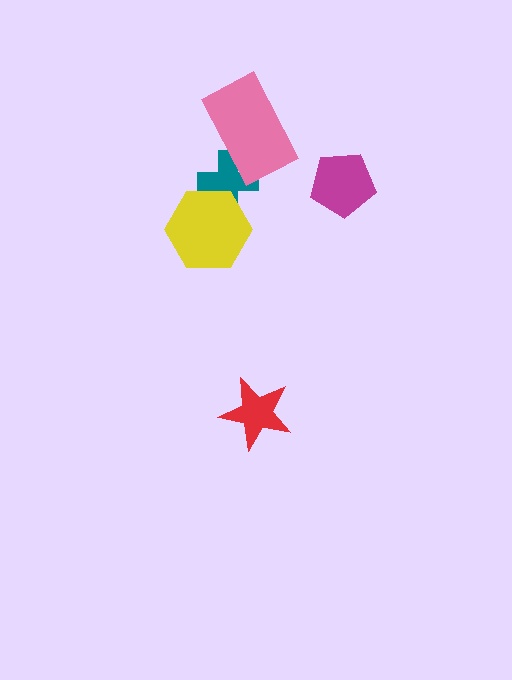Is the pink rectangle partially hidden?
No, no other shape covers it.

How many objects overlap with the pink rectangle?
1 object overlaps with the pink rectangle.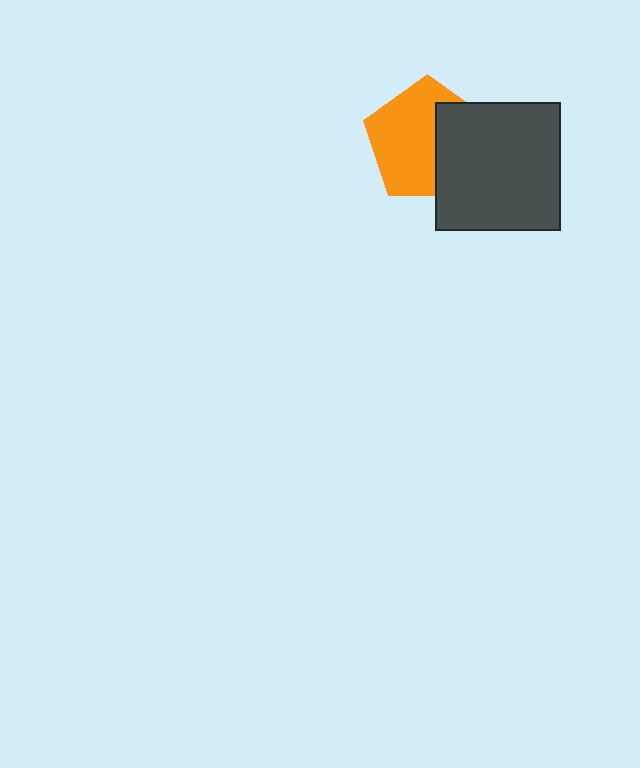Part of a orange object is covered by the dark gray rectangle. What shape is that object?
It is a pentagon.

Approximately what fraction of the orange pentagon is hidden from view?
Roughly 38% of the orange pentagon is hidden behind the dark gray rectangle.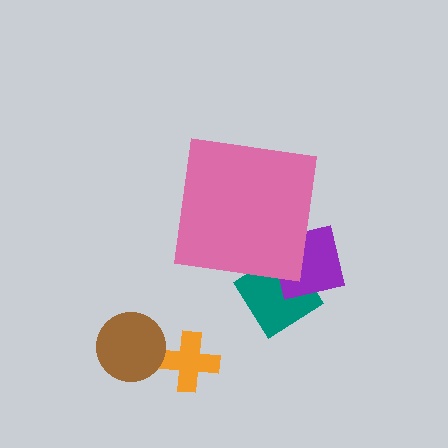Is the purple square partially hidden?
Yes, the purple square is partially hidden behind the pink square.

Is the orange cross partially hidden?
No, the orange cross is fully visible.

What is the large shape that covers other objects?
A pink square.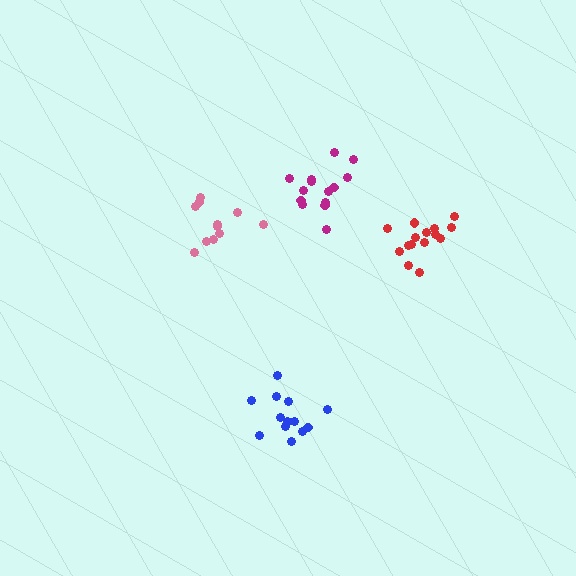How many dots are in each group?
Group 1: 14 dots, Group 2: 11 dots, Group 3: 15 dots, Group 4: 13 dots (53 total).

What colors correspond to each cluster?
The clusters are colored: magenta, pink, red, blue.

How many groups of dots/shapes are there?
There are 4 groups.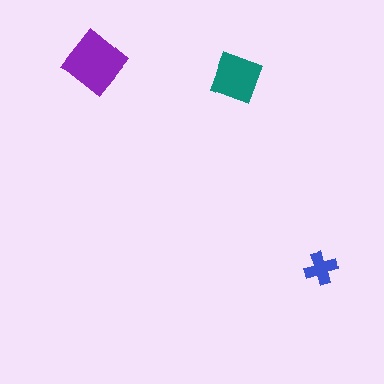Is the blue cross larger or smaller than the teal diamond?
Smaller.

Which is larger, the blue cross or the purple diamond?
The purple diamond.